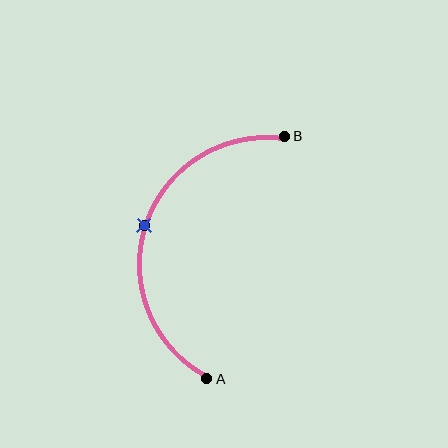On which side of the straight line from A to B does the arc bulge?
The arc bulges to the left of the straight line connecting A and B.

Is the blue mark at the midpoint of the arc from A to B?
Yes. The blue mark lies on the arc at equal arc-length from both A and B — it is the arc midpoint.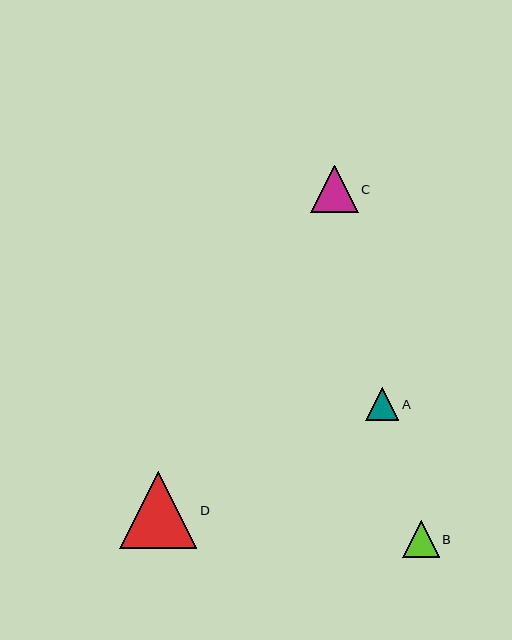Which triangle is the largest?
Triangle D is the largest with a size of approximately 77 pixels.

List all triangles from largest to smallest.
From largest to smallest: D, C, B, A.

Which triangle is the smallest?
Triangle A is the smallest with a size of approximately 33 pixels.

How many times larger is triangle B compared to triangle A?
Triangle B is approximately 1.1 times the size of triangle A.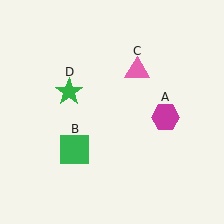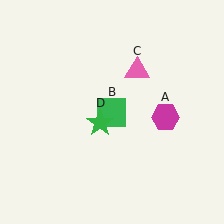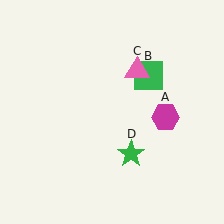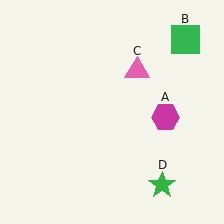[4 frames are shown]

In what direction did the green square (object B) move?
The green square (object B) moved up and to the right.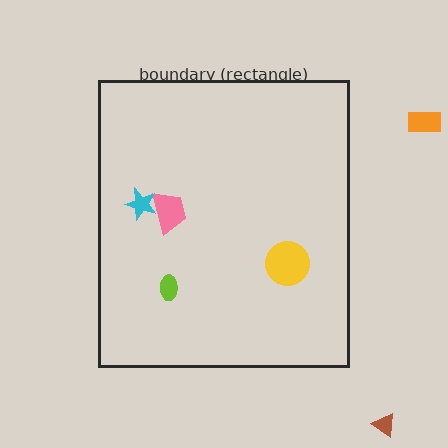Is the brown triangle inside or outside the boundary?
Outside.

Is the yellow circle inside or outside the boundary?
Inside.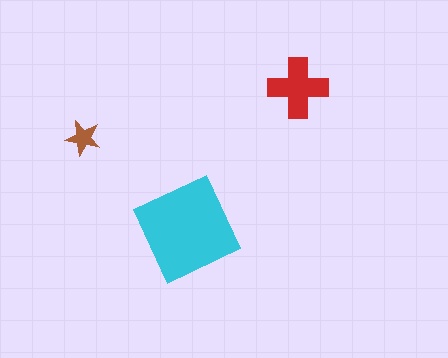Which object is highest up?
The red cross is topmost.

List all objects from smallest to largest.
The brown star, the red cross, the cyan square.